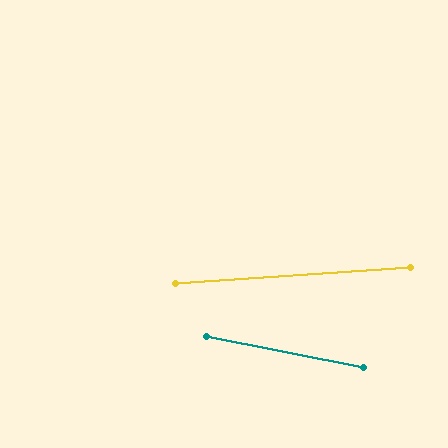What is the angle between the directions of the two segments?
Approximately 15 degrees.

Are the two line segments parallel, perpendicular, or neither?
Neither parallel nor perpendicular — they differ by about 15°.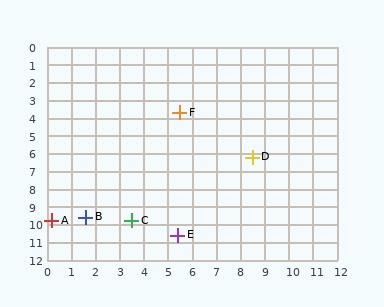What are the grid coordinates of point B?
Point B is at approximately (1.6, 9.6).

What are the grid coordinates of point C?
Point C is at approximately (3.5, 9.8).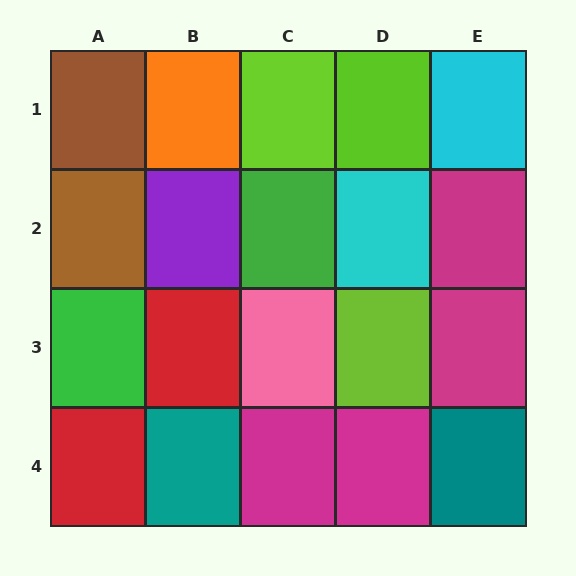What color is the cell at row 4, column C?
Magenta.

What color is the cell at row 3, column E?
Magenta.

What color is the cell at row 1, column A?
Brown.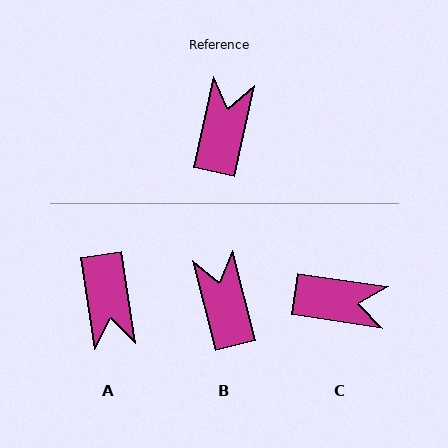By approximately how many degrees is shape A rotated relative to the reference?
Approximately 159 degrees clockwise.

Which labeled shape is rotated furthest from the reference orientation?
A, about 159 degrees away.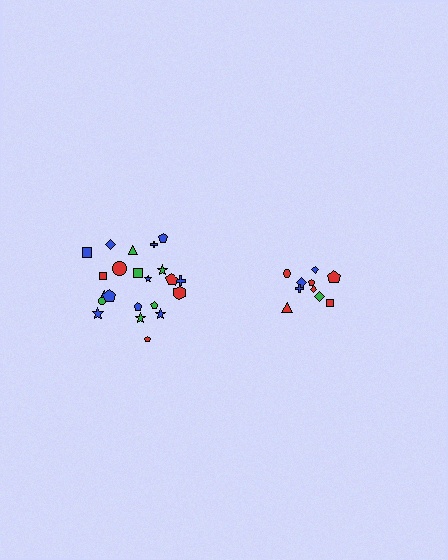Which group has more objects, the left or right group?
The left group.